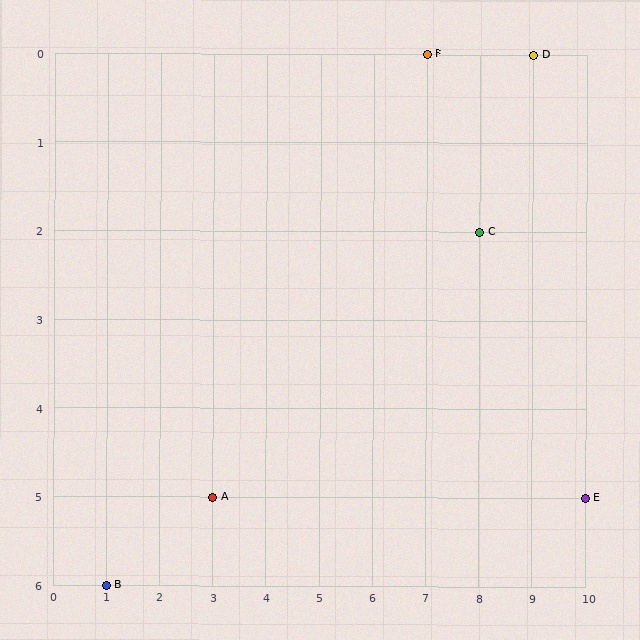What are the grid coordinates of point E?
Point E is at grid coordinates (10, 5).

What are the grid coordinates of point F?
Point F is at grid coordinates (7, 0).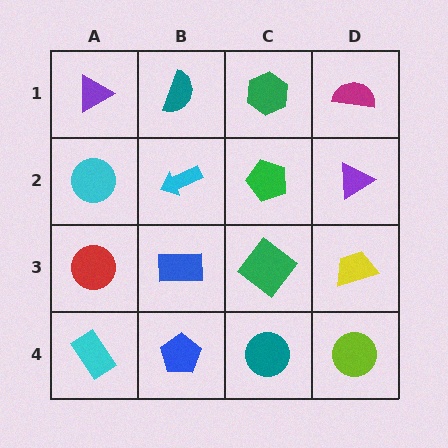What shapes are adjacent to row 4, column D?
A yellow trapezoid (row 3, column D), a teal circle (row 4, column C).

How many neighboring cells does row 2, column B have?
4.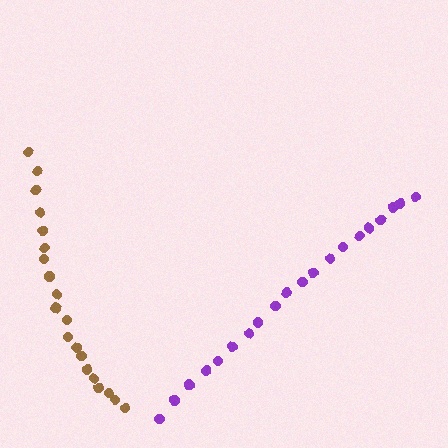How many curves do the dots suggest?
There are 2 distinct paths.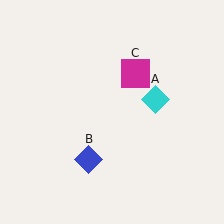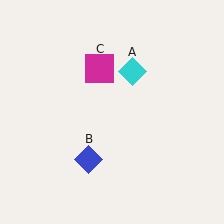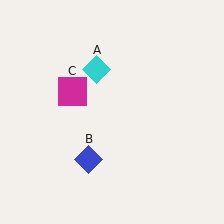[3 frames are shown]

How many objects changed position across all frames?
2 objects changed position: cyan diamond (object A), magenta square (object C).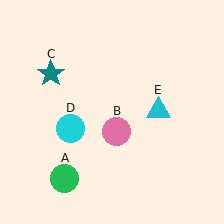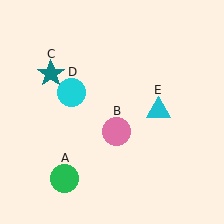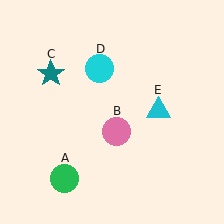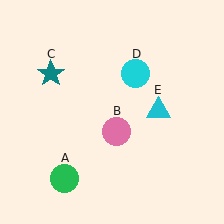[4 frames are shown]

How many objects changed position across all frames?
1 object changed position: cyan circle (object D).